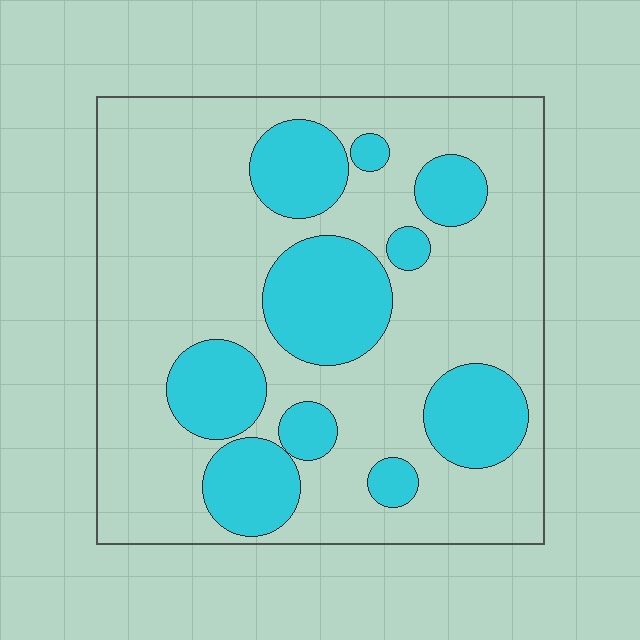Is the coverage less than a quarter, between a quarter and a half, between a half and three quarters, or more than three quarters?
Between a quarter and a half.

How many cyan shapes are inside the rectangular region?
10.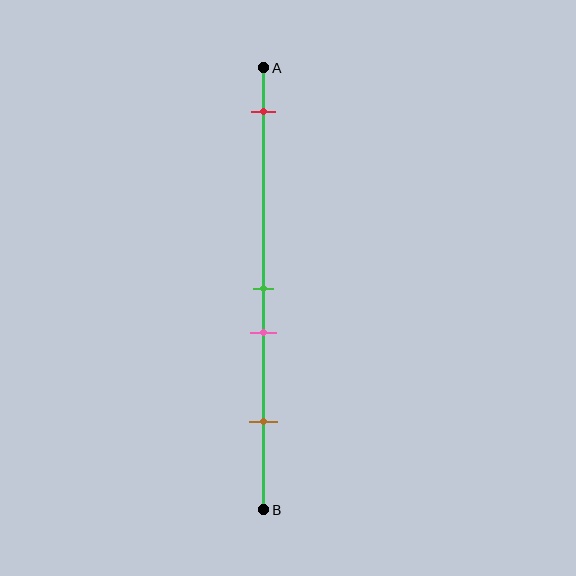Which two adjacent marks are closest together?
The green and pink marks are the closest adjacent pair.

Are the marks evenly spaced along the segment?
No, the marks are not evenly spaced.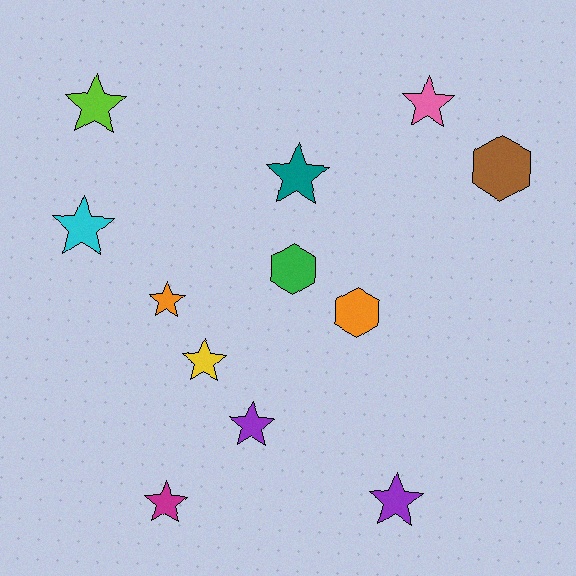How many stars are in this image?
There are 9 stars.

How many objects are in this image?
There are 12 objects.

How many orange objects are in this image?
There are 2 orange objects.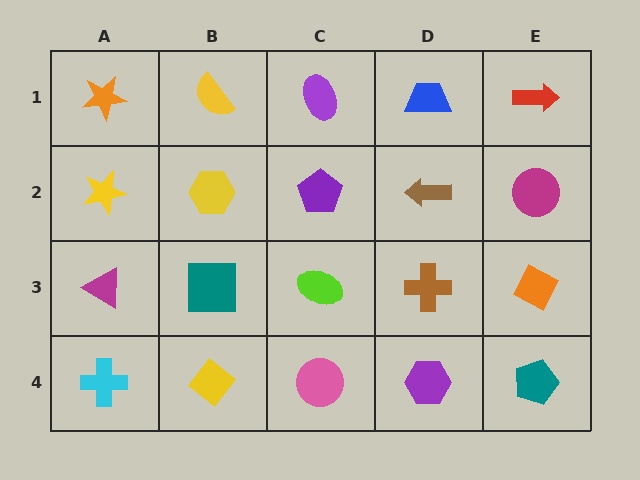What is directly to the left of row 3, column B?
A magenta triangle.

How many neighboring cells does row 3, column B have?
4.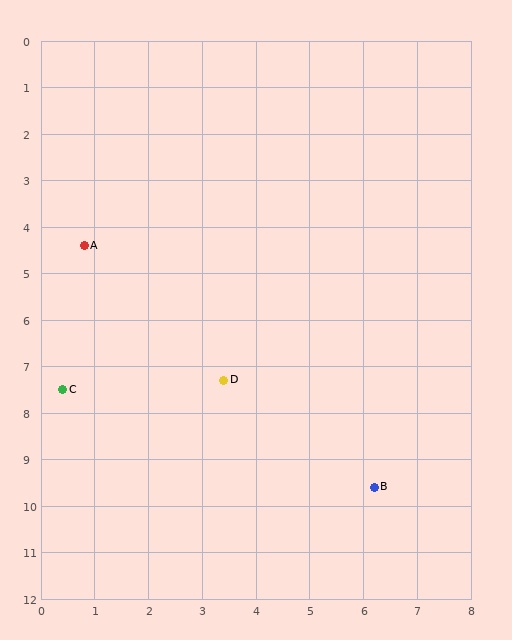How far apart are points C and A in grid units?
Points C and A are about 3.1 grid units apart.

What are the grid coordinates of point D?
Point D is at approximately (3.4, 7.3).